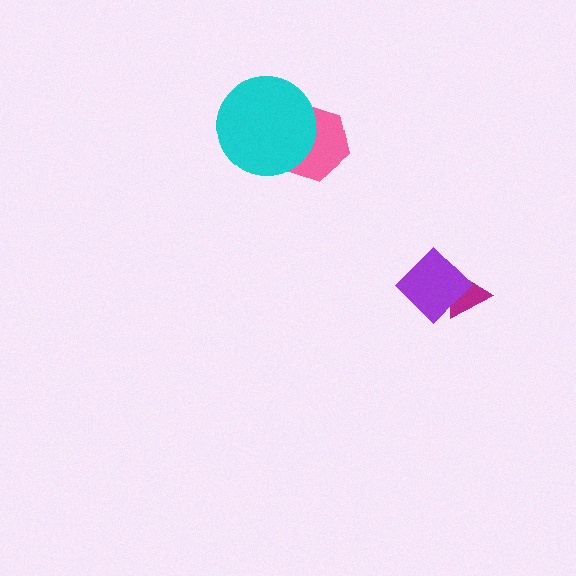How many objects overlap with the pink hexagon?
1 object overlaps with the pink hexagon.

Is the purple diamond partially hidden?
No, no other shape covers it.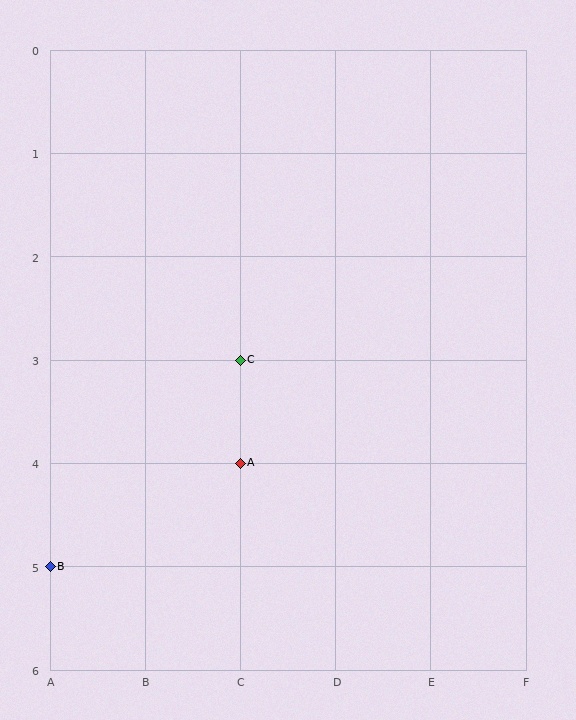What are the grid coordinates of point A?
Point A is at grid coordinates (C, 4).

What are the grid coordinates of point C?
Point C is at grid coordinates (C, 3).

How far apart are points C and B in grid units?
Points C and B are 2 columns and 2 rows apart (about 2.8 grid units diagonally).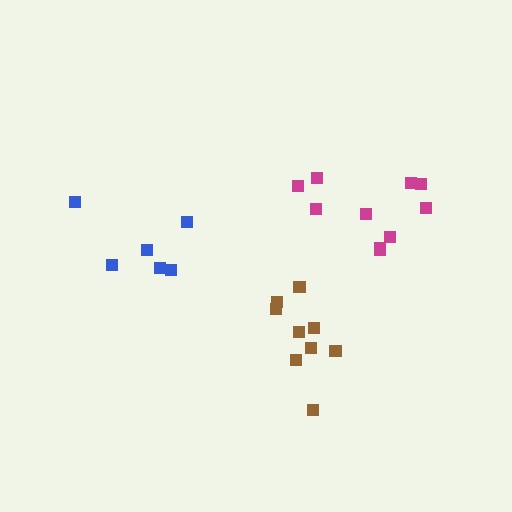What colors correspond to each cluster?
The clusters are colored: blue, magenta, brown.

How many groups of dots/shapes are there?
There are 3 groups.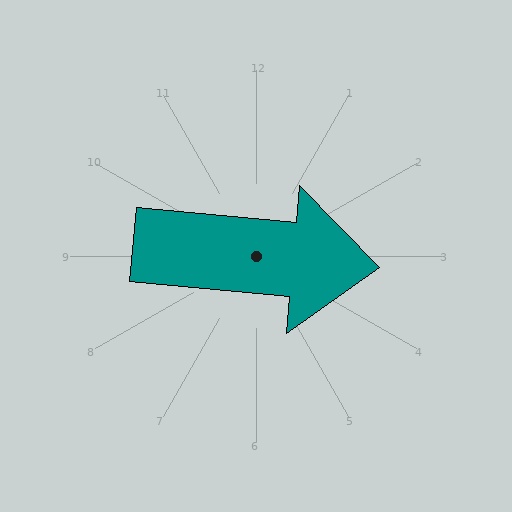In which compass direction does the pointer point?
East.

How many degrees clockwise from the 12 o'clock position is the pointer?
Approximately 95 degrees.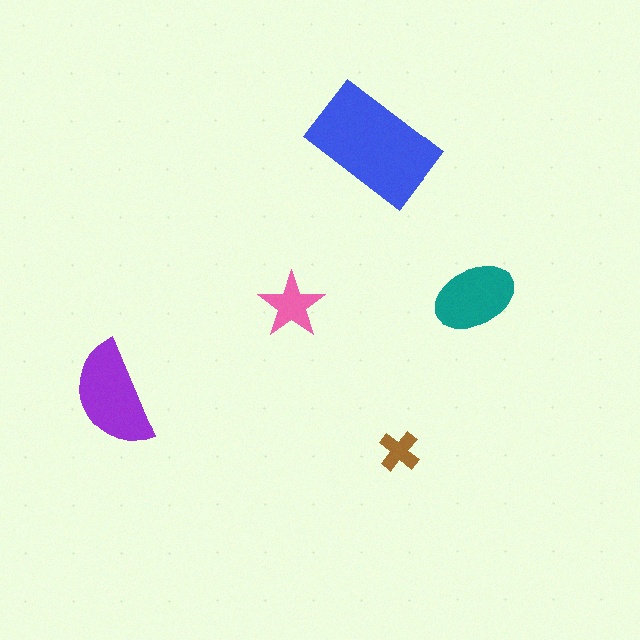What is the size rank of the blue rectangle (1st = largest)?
1st.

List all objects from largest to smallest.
The blue rectangle, the purple semicircle, the teal ellipse, the pink star, the brown cross.